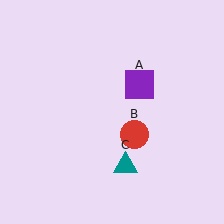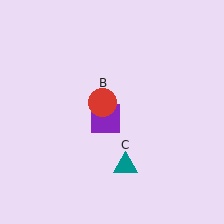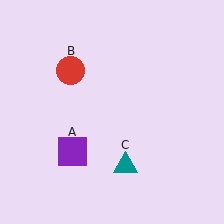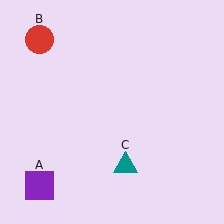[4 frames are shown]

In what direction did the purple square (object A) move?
The purple square (object A) moved down and to the left.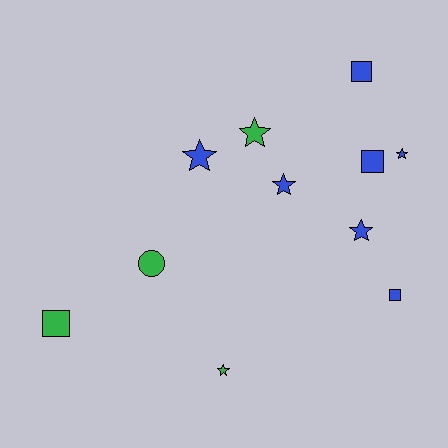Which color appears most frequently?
Blue, with 7 objects.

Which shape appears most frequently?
Star, with 6 objects.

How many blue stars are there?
There are 4 blue stars.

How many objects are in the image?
There are 11 objects.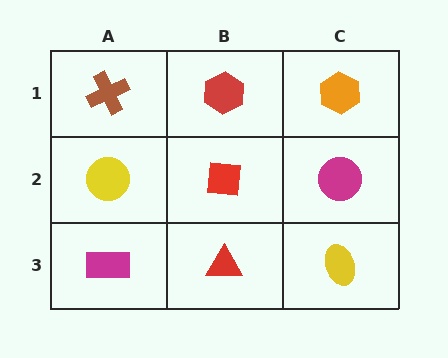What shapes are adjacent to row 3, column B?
A red square (row 2, column B), a magenta rectangle (row 3, column A), a yellow ellipse (row 3, column C).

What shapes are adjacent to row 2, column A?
A brown cross (row 1, column A), a magenta rectangle (row 3, column A), a red square (row 2, column B).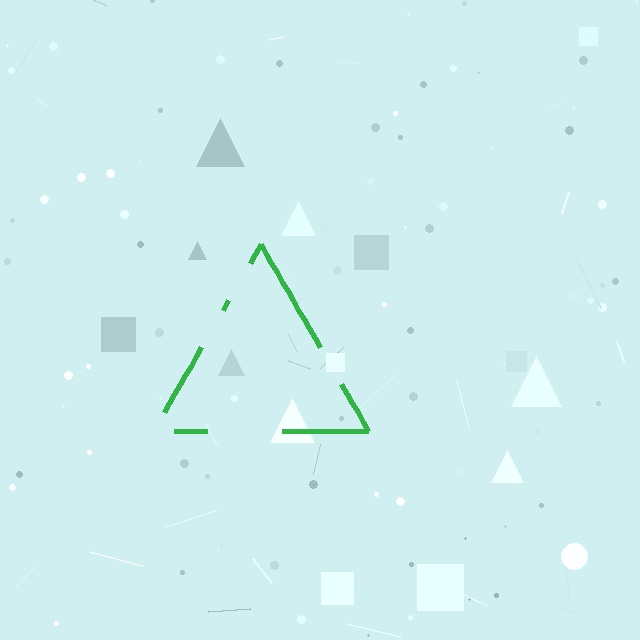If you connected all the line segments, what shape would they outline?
They would outline a triangle.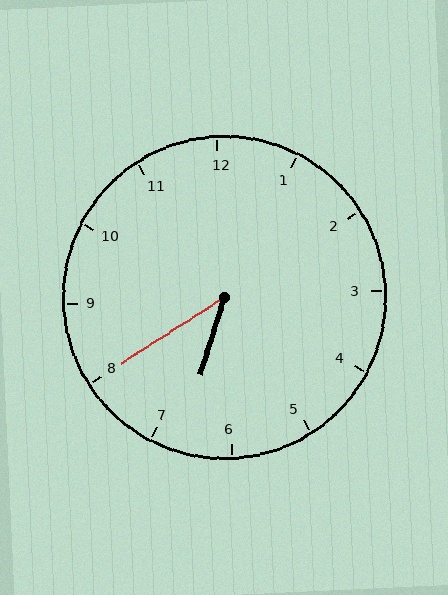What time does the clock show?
6:40.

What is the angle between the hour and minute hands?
Approximately 40 degrees.